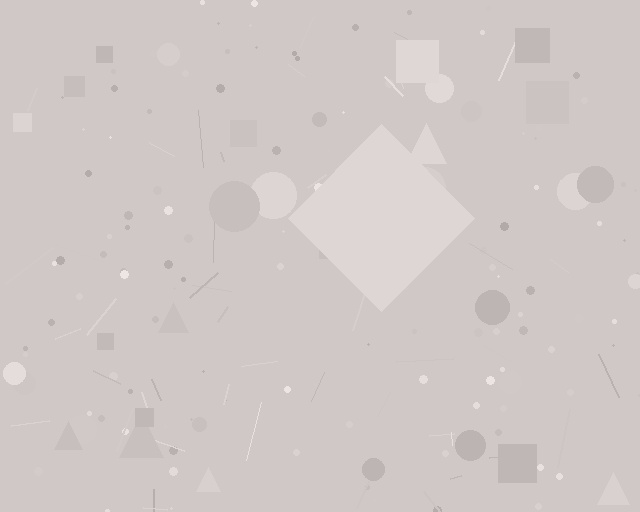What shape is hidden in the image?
A diamond is hidden in the image.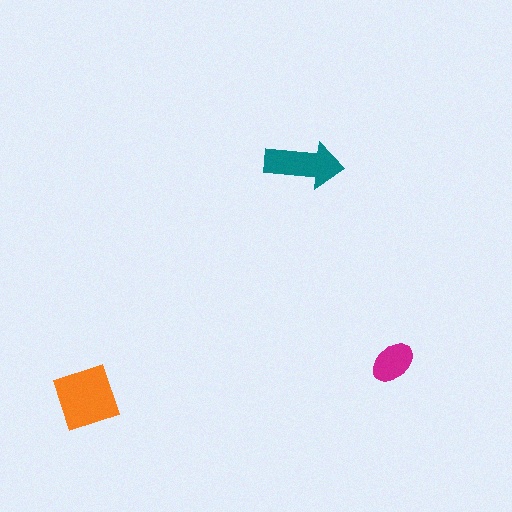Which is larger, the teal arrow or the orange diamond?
The orange diamond.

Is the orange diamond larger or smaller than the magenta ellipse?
Larger.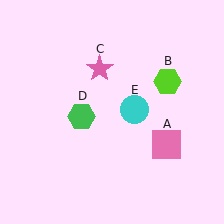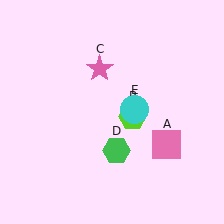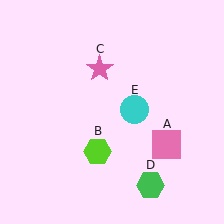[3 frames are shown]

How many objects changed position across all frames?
2 objects changed position: lime hexagon (object B), green hexagon (object D).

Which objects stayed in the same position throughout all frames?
Pink square (object A) and pink star (object C) and cyan circle (object E) remained stationary.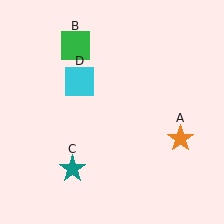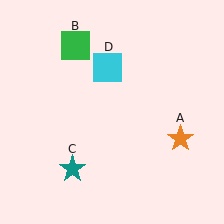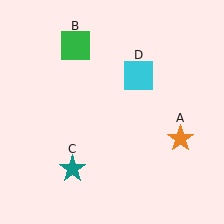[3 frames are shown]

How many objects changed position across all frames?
1 object changed position: cyan square (object D).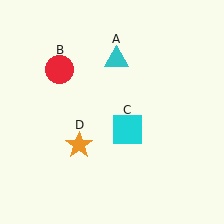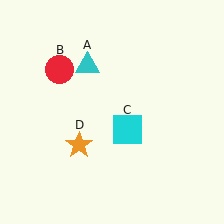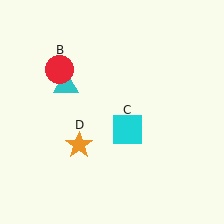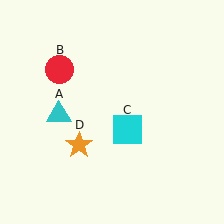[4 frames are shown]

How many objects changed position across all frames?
1 object changed position: cyan triangle (object A).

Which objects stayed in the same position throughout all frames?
Red circle (object B) and cyan square (object C) and orange star (object D) remained stationary.